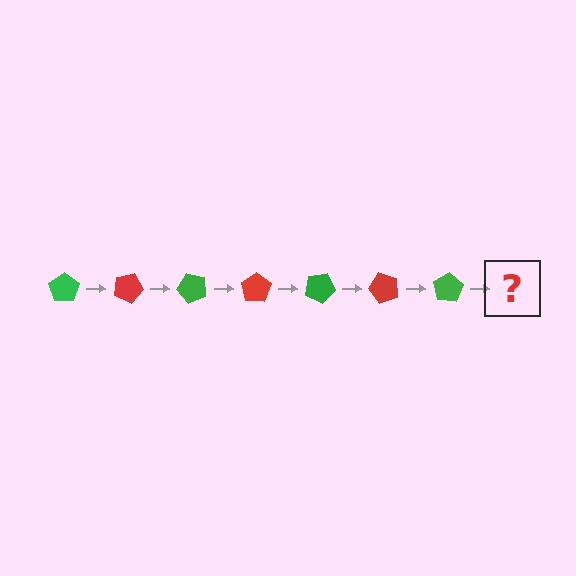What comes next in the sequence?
The next element should be a red pentagon, rotated 175 degrees from the start.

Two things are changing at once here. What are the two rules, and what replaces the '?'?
The two rules are that it rotates 25 degrees each step and the color cycles through green and red. The '?' should be a red pentagon, rotated 175 degrees from the start.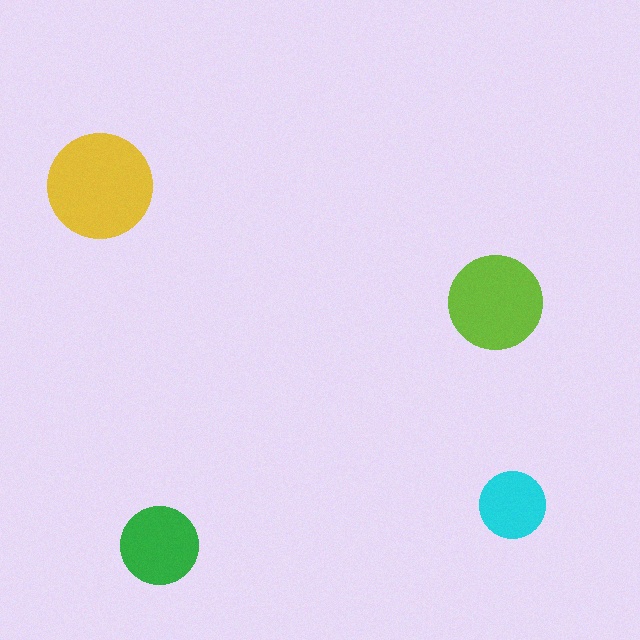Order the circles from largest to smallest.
the yellow one, the lime one, the green one, the cyan one.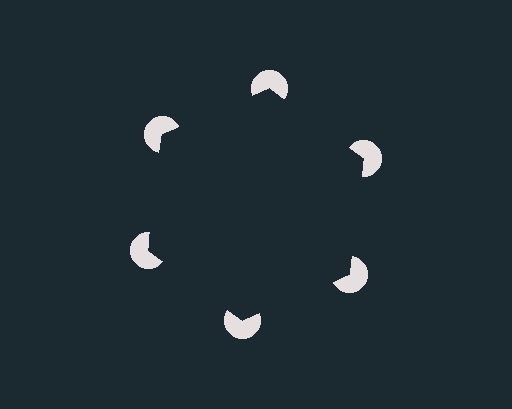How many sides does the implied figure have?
6 sides.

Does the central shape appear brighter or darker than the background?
It typically appears slightly darker than the background, even though no actual brightness change is drawn.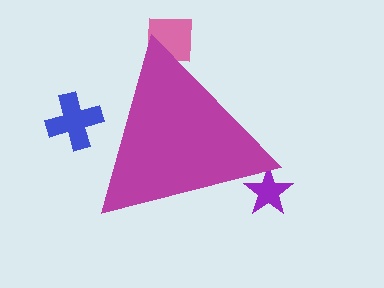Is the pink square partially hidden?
Yes, the pink square is partially hidden behind the magenta triangle.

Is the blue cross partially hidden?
Yes, the blue cross is partially hidden behind the magenta triangle.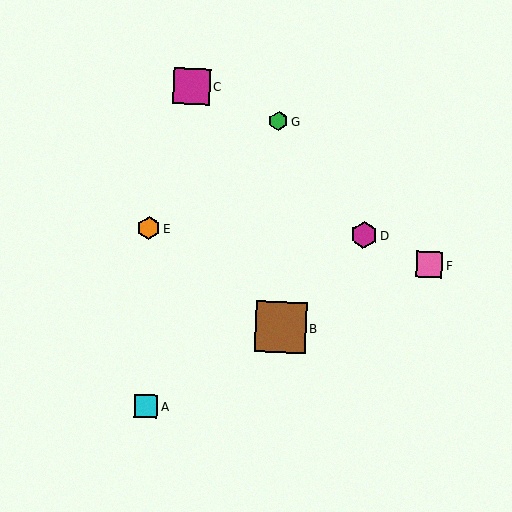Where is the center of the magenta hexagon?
The center of the magenta hexagon is at (364, 235).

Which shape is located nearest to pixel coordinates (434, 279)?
The pink square (labeled F) at (429, 265) is nearest to that location.